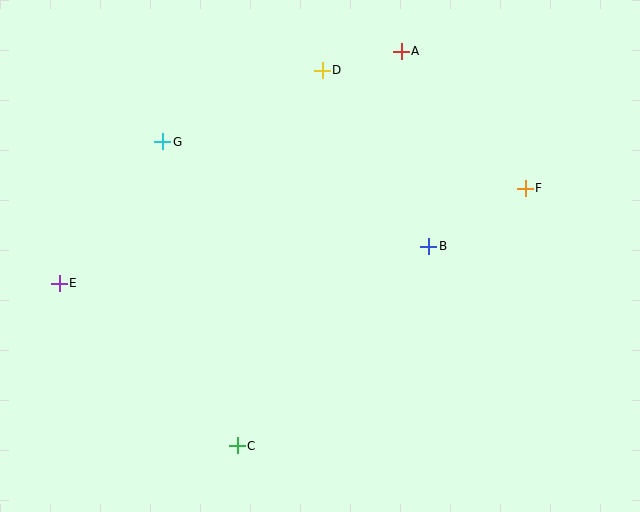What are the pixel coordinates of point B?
Point B is at (429, 246).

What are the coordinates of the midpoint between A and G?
The midpoint between A and G is at (282, 97).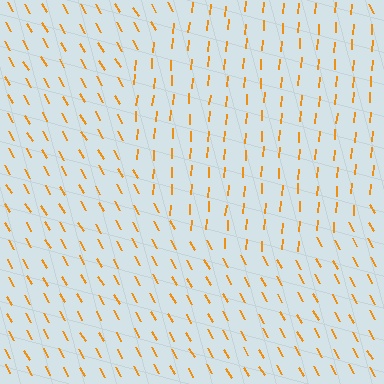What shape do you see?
I see a circle.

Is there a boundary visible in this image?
Yes, there is a texture boundary formed by a change in line orientation.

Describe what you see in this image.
The image is filled with small orange line segments. A circle region in the image has lines oriented differently from the surrounding lines, creating a visible texture boundary.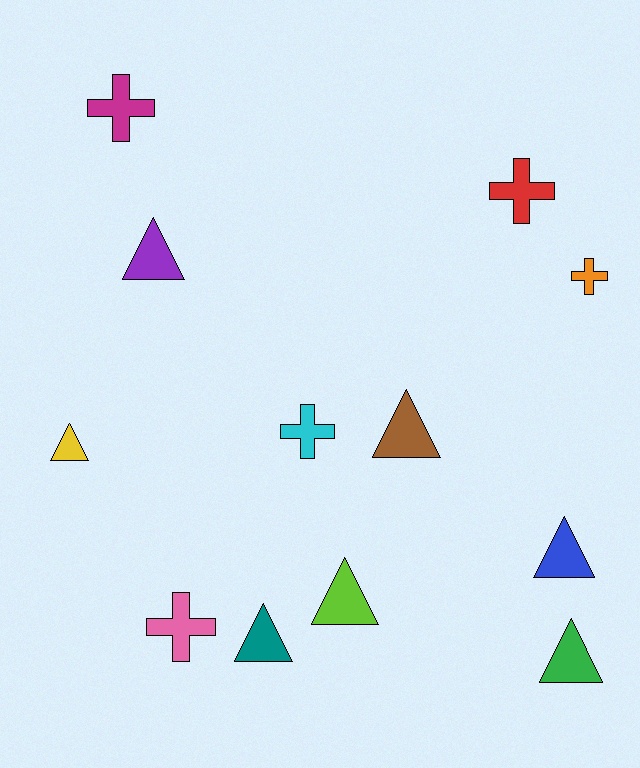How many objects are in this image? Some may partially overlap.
There are 12 objects.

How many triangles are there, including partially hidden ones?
There are 7 triangles.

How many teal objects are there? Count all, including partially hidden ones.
There is 1 teal object.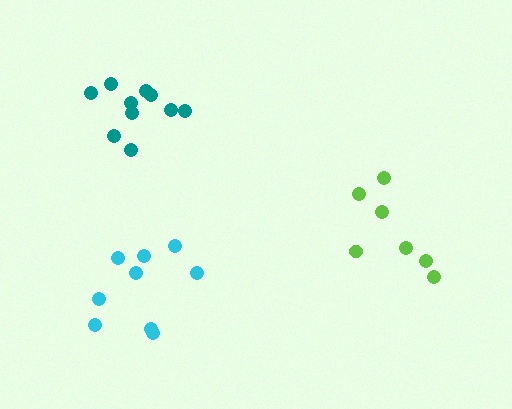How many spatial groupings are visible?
There are 3 spatial groupings.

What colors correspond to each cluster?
The clusters are colored: lime, cyan, teal.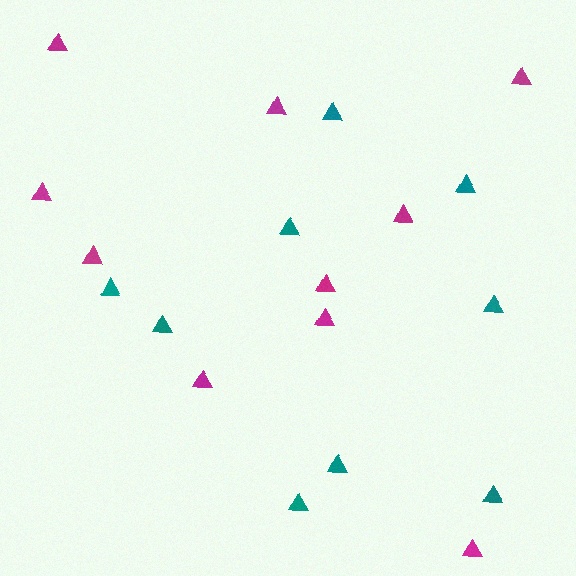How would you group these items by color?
There are 2 groups: one group of teal triangles (9) and one group of magenta triangles (10).